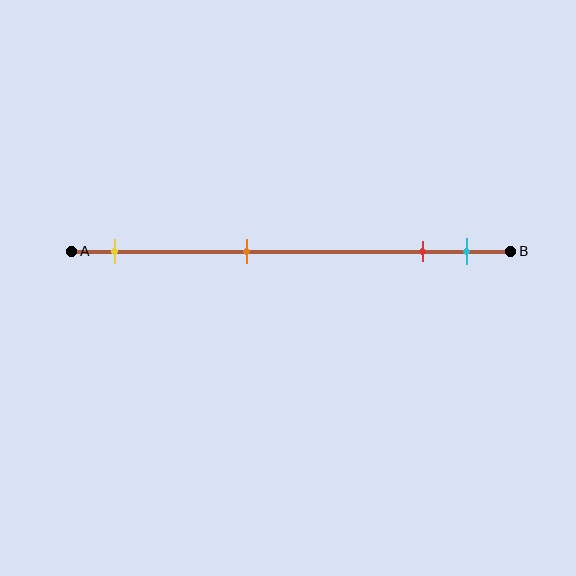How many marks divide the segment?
There are 4 marks dividing the segment.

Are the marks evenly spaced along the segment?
No, the marks are not evenly spaced.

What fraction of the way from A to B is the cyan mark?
The cyan mark is approximately 90% (0.9) of the way from A to B.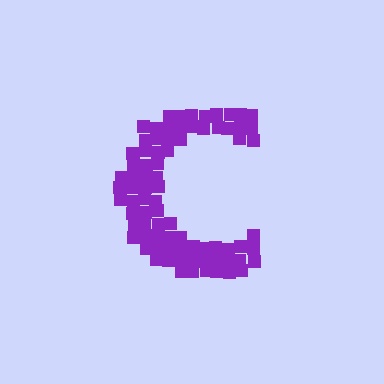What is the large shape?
The large shape is the letter C.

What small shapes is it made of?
It is made of small squares.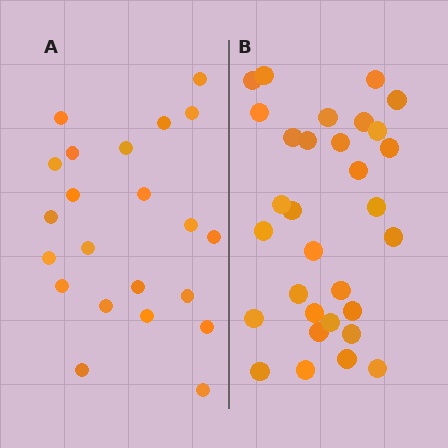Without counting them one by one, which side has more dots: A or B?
Region B (the right region) has more dots.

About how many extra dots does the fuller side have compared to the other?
Region B has roughly 8 or so more dots than region A.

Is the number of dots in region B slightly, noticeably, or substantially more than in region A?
Region B has noticeably more, but not dramatically so. The ratio is roughly 1.4 to 1.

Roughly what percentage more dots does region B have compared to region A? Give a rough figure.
About 40% more.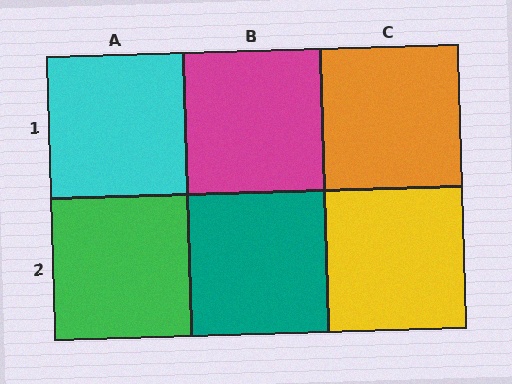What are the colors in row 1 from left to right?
Cyan, magenta, orange.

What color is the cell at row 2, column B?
Teal.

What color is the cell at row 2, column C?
Yellow.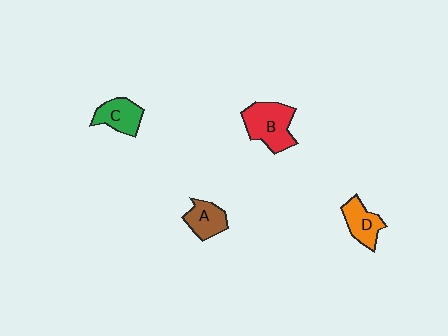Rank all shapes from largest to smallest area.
From largest to smallest: B (red), C (green), D (orange), A (brown).